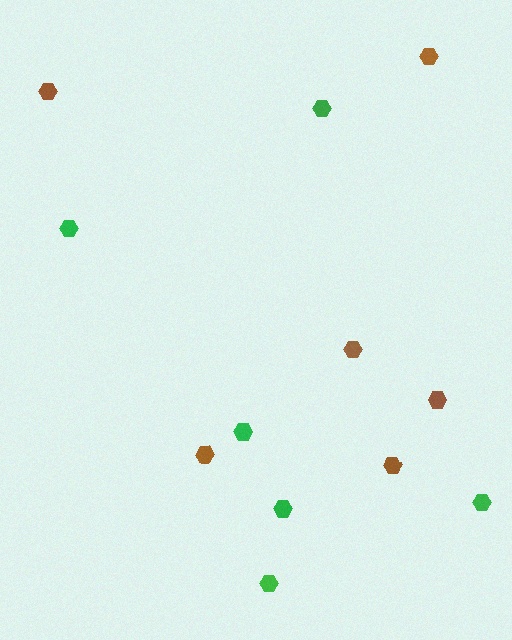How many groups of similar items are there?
There are 2 groups: one group of brown hexagons (6) and one group of green hexagons (6).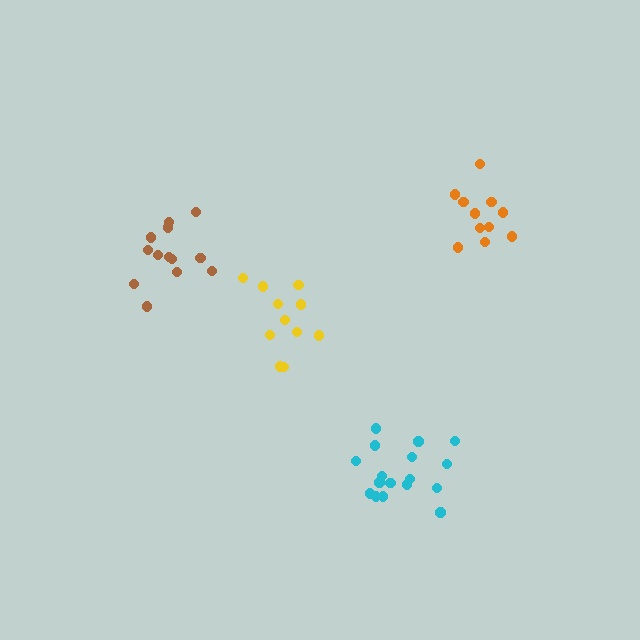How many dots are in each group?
Group 1: 13 dots, Group 2: 17 dots, Group 3: 11 dots, Group 4: 11 dots (52 total).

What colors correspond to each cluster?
The clusters are colored: brown, cyan, orange, yellow.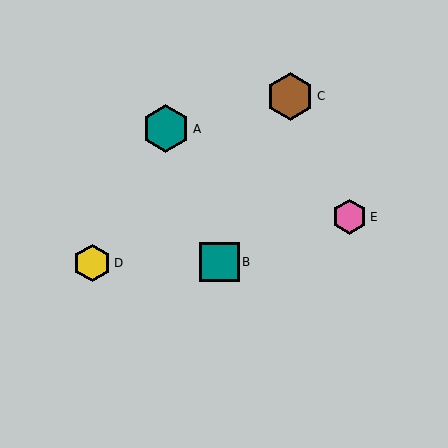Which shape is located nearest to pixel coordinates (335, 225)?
The pink hexagon (labeled E) at (350, 217) is nearest to that location.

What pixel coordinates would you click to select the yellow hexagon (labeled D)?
Click at (92, 263) to select the yellow hexagon D.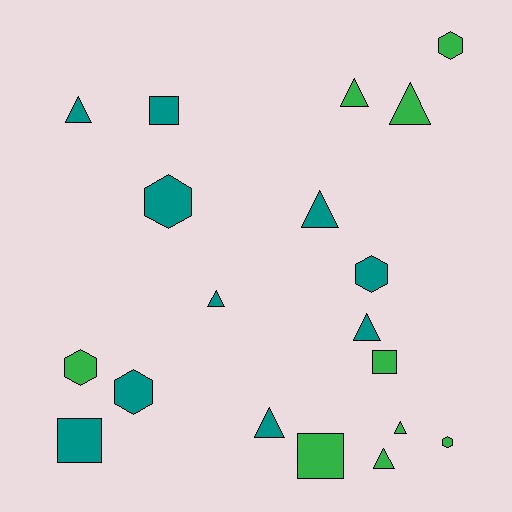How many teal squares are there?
There are 2 teal squares.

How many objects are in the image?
There are 19 objects.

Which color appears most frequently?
Teal, with 10 objects.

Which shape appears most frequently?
Triangle, with 9 objects.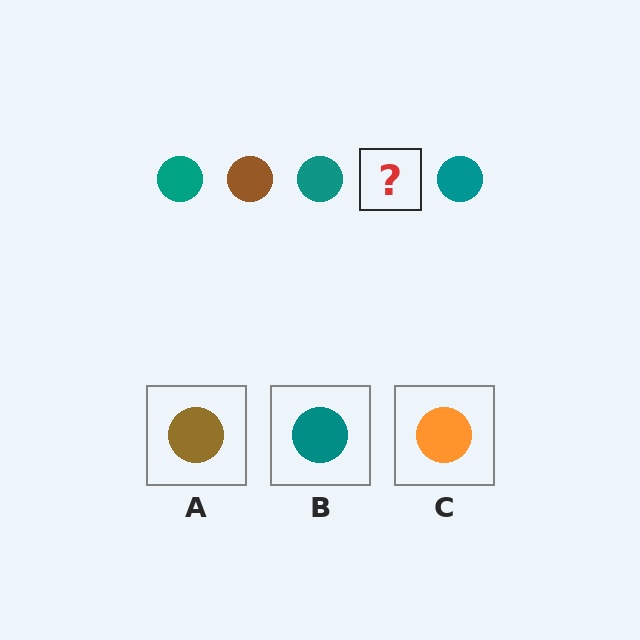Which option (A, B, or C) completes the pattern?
A.